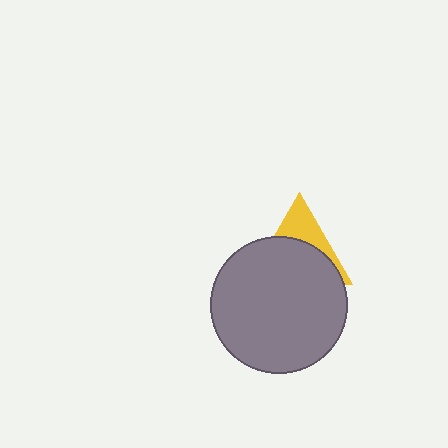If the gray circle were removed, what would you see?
You would see the complete yellow triangle.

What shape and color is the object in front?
The object in front is a gray circle.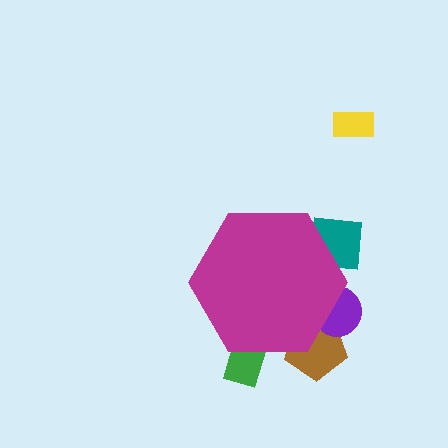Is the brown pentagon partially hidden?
Yes, the brown pentagon is partially hidden behind the magenta hexagon.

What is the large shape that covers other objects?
A magenta hexagon.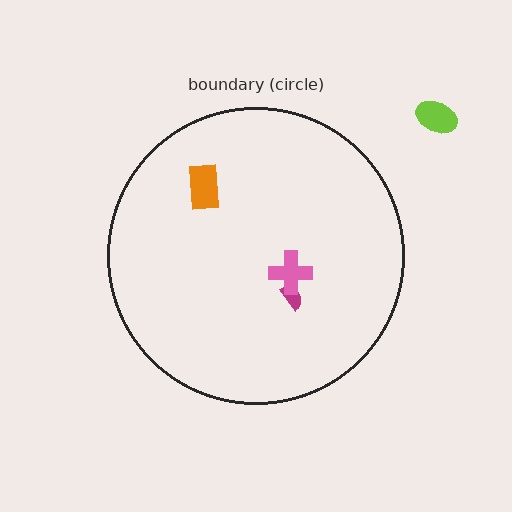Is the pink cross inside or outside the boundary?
Inside.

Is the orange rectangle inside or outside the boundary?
Inside.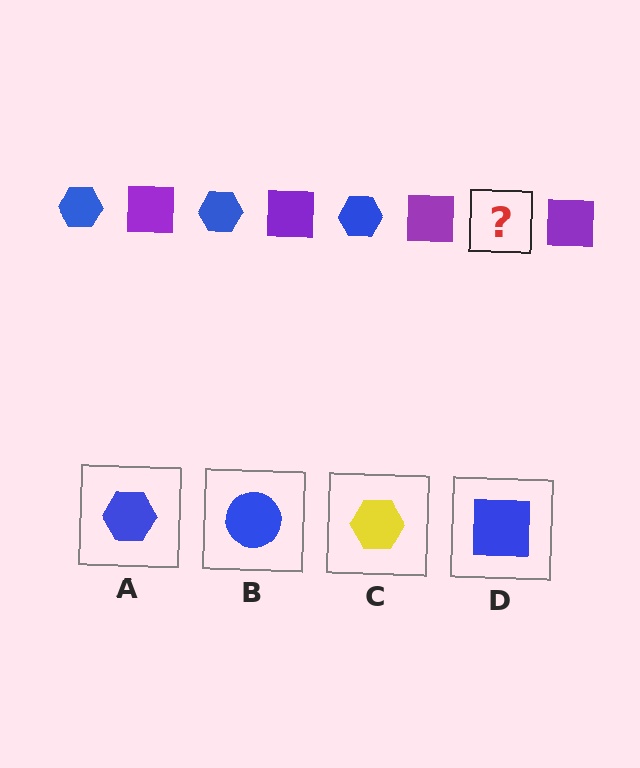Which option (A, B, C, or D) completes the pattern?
A.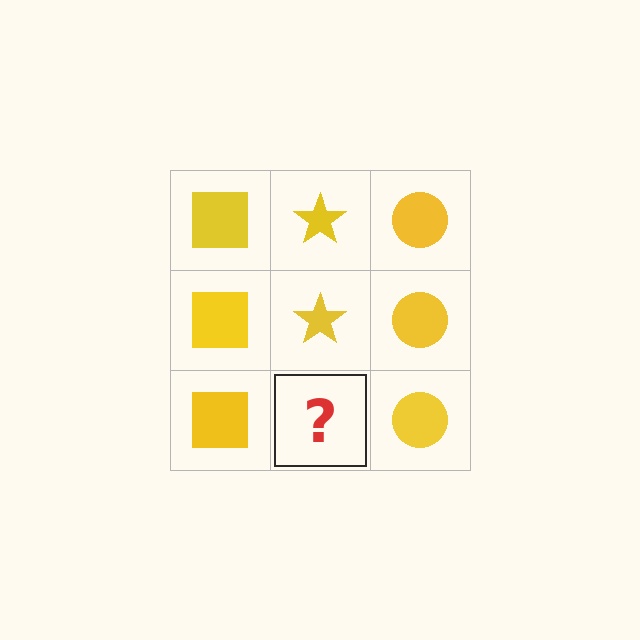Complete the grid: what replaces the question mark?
The question mark should be replaced with a yellow star.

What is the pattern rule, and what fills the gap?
The rule is that each column has a consistent shape. The gap should be filled with a yellow star.